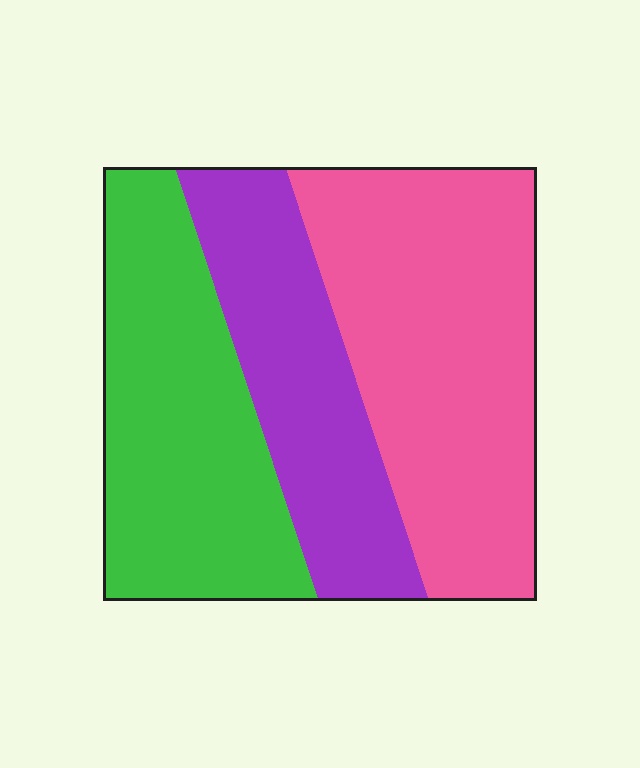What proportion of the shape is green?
Green covers about 35% of the shape.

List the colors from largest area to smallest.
From largest to smallest: pink, green, purple.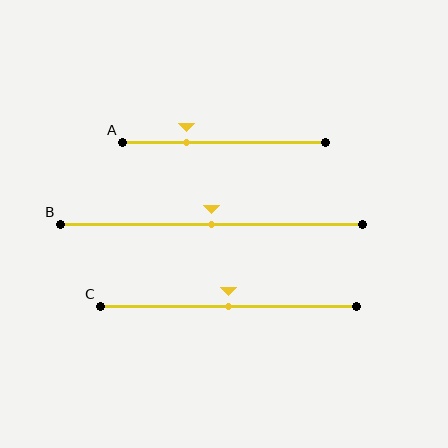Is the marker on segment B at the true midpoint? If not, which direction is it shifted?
Yes, the marker on segment B is at the true midpoint.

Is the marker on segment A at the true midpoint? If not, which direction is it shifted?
No, the marker on segment A is shifted to the left by about 18% of the segment length.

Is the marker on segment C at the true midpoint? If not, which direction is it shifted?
Yes, the marker on segment C is at the true midpoint.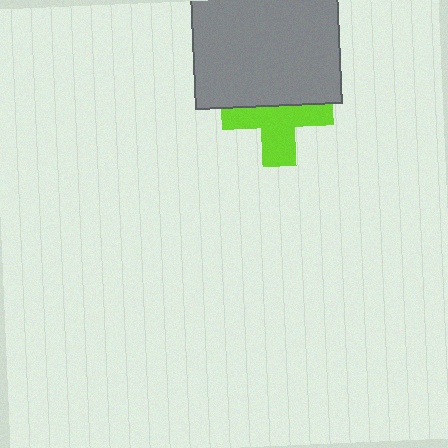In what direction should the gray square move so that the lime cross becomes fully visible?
The gray square should move up. That is the shortest direction to clear the overlap and leave the lime cross fully visible.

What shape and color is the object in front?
The object in front is a gray square.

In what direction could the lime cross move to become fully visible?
The lime cross could move down. That would shift it out from behind the gray square entirely.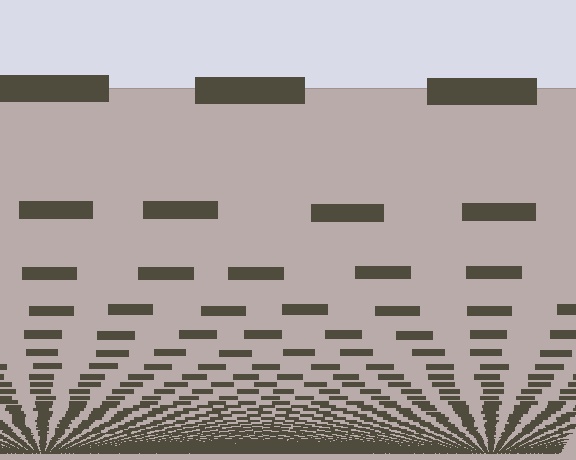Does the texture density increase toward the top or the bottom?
Density increases toward the bottom.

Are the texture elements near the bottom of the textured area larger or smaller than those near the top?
Smaller. The gradient is inverted — elements near the bottom are smaller and denser.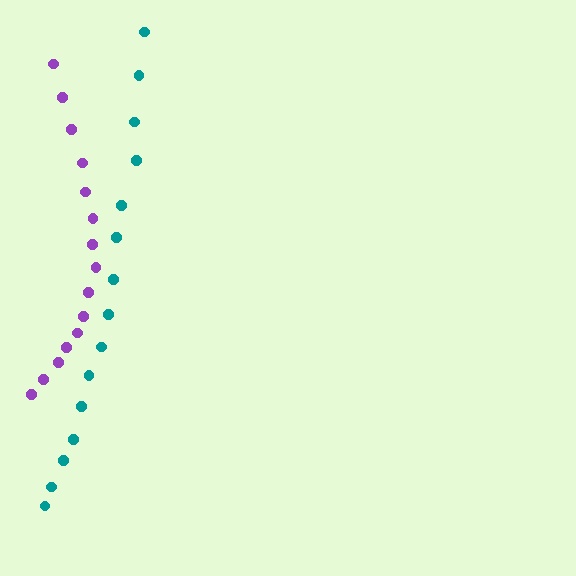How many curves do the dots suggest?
There are 2 distinct paths.